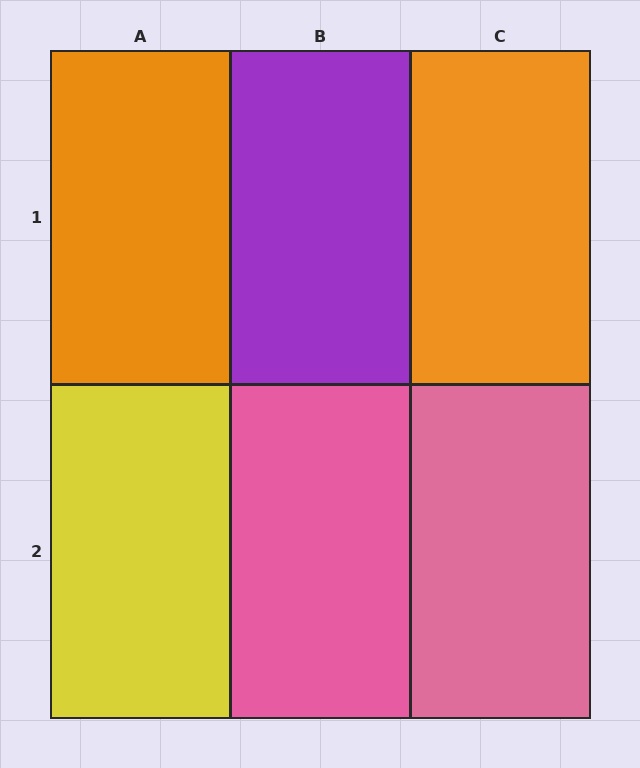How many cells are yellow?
1 cell is yellow.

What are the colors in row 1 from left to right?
Orange, purple, orange.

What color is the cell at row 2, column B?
Pink.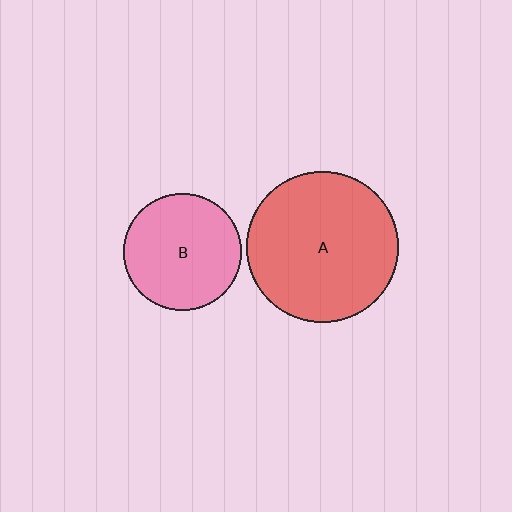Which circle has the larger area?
Circle A (red).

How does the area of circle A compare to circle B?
Approximately 1.7 times.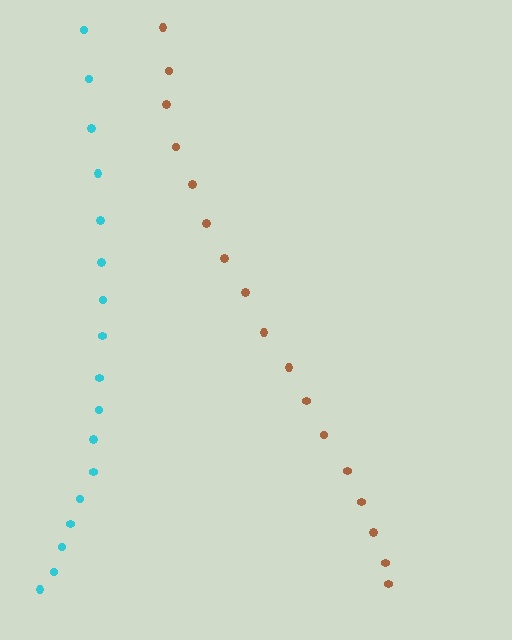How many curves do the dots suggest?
There are 2 distinct paths.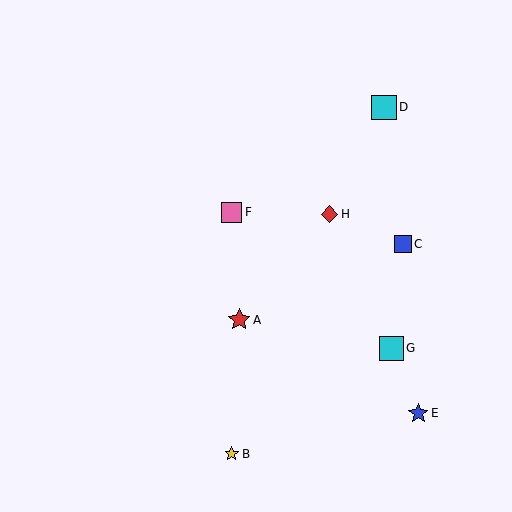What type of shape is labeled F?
Shape F is a pink square.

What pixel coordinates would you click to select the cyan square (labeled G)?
Click at (391, 348) to select the cyan square G.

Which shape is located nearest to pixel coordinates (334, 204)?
The red diamond (labeled H) at (330, 214) is nearest to that location.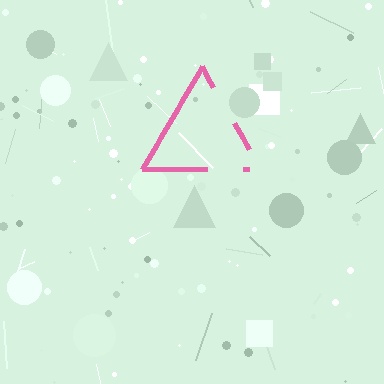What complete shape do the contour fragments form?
The contour fragments form a triangle.